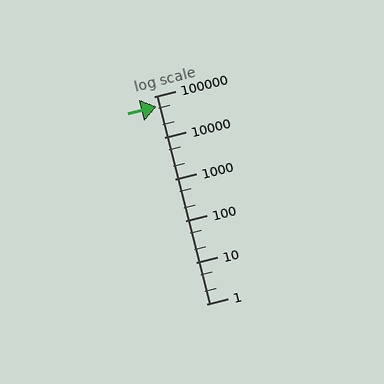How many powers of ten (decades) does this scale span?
The scale spans 5 decades, from 1 to 100000.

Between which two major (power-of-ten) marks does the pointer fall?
The pointer is between 10000 and 100000.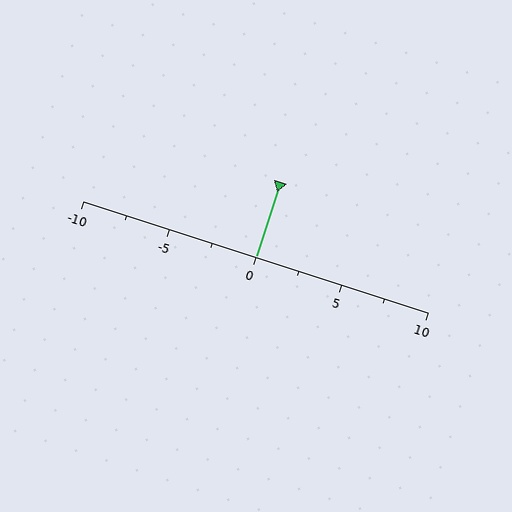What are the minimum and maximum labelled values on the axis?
The axis runs from -10 to 10.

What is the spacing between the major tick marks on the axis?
The major ticks are spaced 5 apart.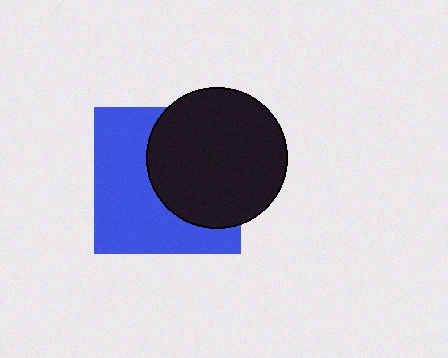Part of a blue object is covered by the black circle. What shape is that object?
It is a square.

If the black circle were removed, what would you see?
You would see the complete blue square.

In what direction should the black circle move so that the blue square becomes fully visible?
The black circle should move right. That is the shortest direction to clear the overlap and leave the blue square fully visible.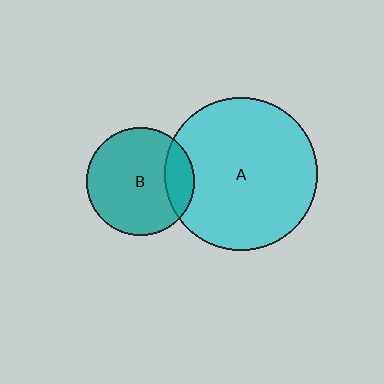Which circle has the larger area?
Circle A (cyan).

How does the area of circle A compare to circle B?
Approximately 2.0 times.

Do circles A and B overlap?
Yes.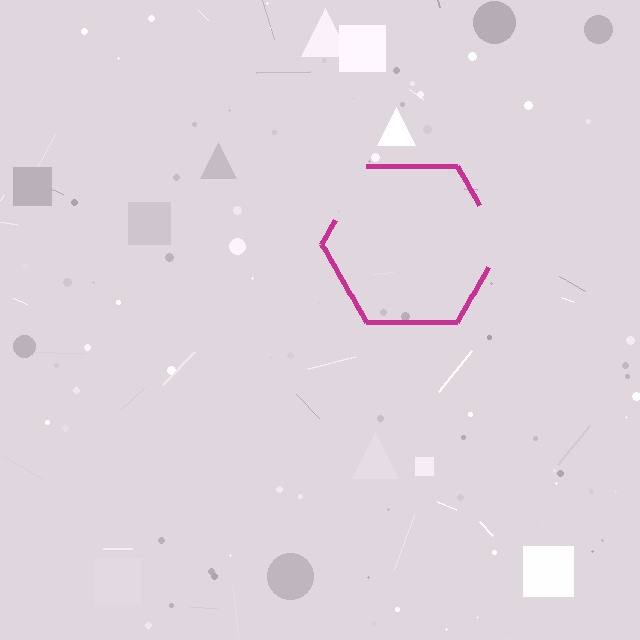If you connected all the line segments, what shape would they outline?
They would outline a hexagon.